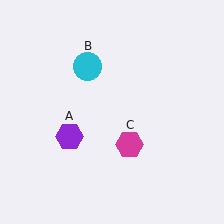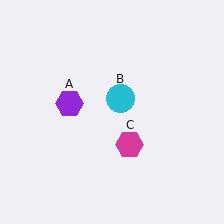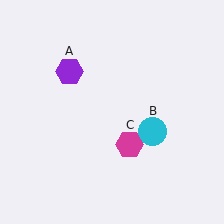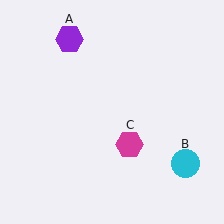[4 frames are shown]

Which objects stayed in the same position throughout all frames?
Magenta hexagon (object C) remained stationary.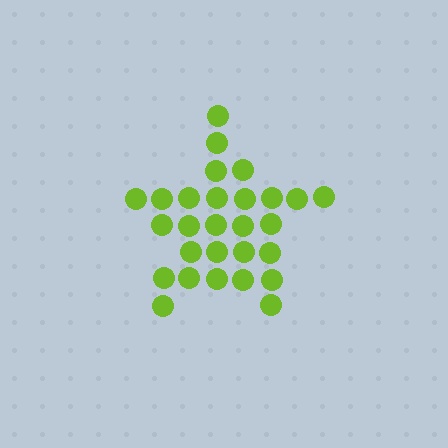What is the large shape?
The large shape is a star.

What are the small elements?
The small elements are circles.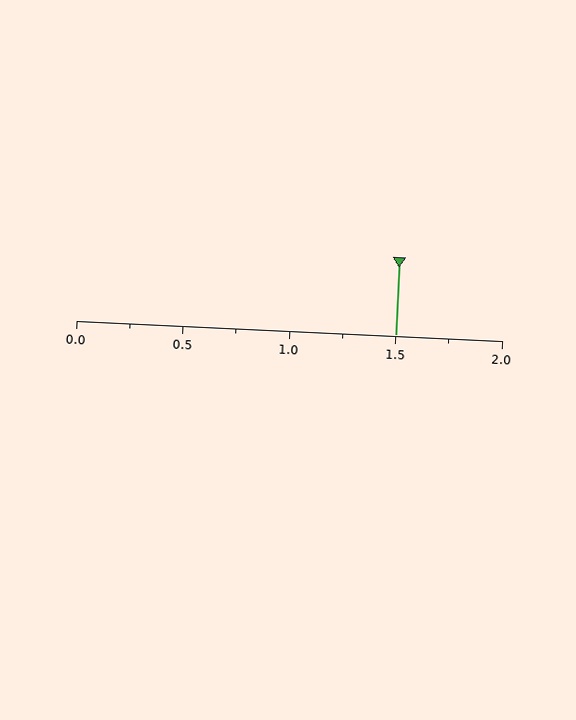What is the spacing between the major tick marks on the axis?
The major ticks are spaced 0.5 apart.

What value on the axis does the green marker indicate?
The marker indicates approximately 1.5.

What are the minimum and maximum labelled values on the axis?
The axis runs from 0.0 to 2.0.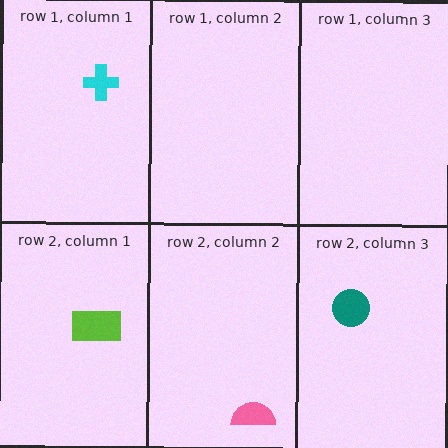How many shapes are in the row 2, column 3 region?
1.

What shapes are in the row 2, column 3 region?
The teal circle.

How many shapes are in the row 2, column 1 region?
1.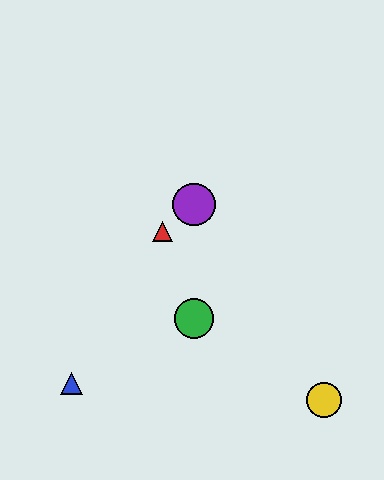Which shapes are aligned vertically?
The green circle, the purple circle are aligned vertically.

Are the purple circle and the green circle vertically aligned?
Yes, both are at x≈194.